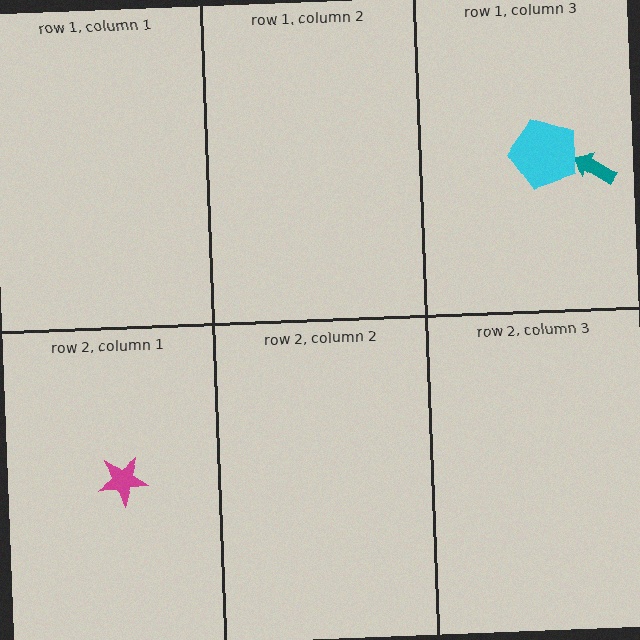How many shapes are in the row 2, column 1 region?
1.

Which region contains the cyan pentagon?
The row 1, column 3 region.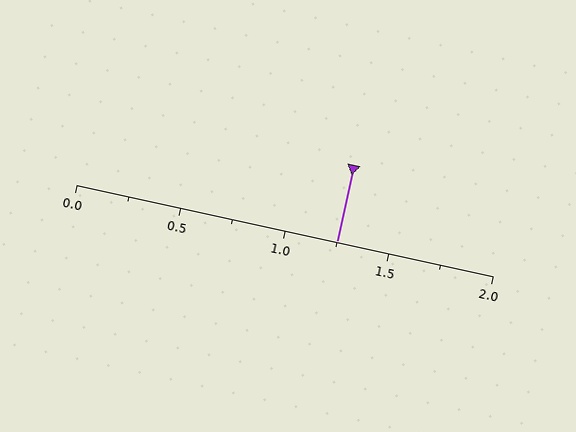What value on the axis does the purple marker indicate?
The marker indicates approximately 1.25.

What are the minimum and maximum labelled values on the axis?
The axis runs from 0.0 to 2.0.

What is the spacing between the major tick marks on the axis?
The major ticks are spaced 0.5 apart.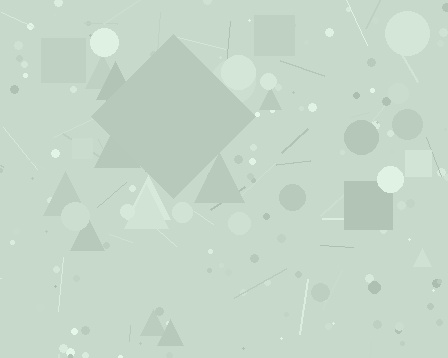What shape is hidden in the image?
A diamond is hidden in the image.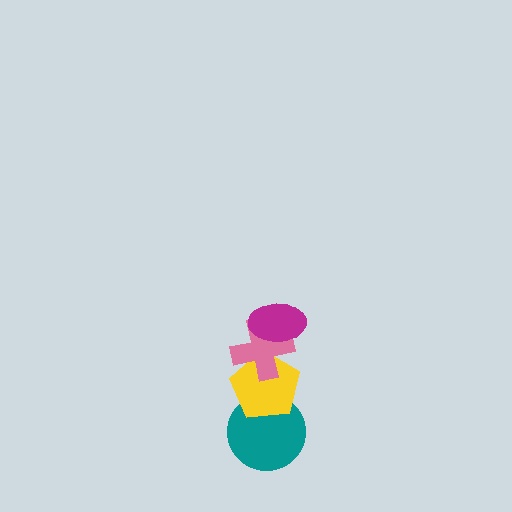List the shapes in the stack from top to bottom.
From top to bottom: the magenta ellipse, the pink cross, the yellow pentagon, the teal circle.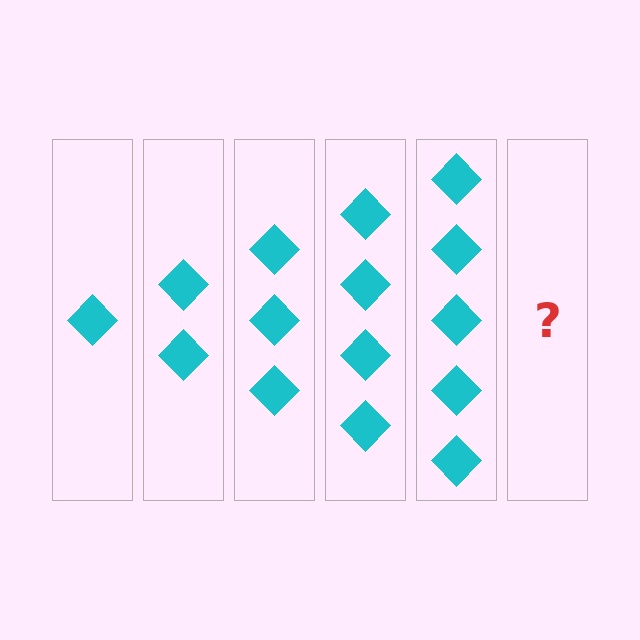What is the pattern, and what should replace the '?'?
The pattern is that each step adds one more diamond. The '?' should be 6 diamonds.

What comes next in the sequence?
The next element should be 6 diamonds.